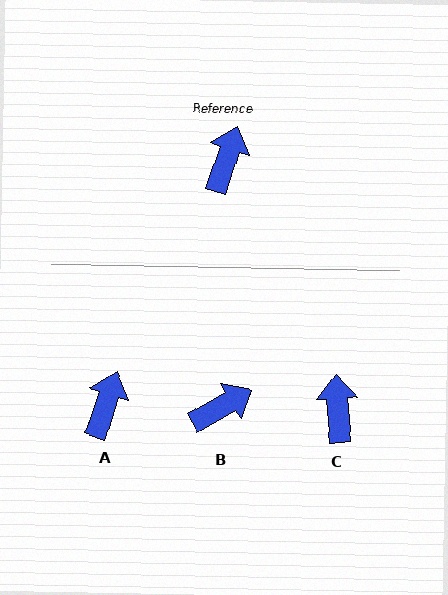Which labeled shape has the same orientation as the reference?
A.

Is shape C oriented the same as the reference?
No, it is off by about 23 degrees.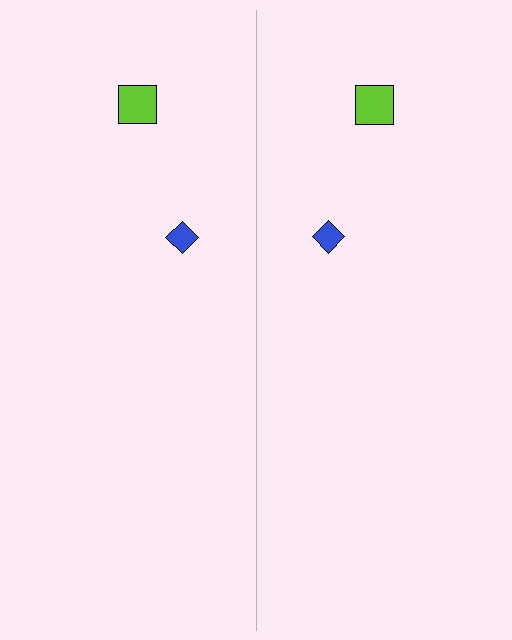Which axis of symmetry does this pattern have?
The pattern has a vertical axis of symmetry running through the center of the image.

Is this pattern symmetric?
Yes, this pattern has bilateral (reflection) symmetry.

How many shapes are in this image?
There are 4 shapes in this image.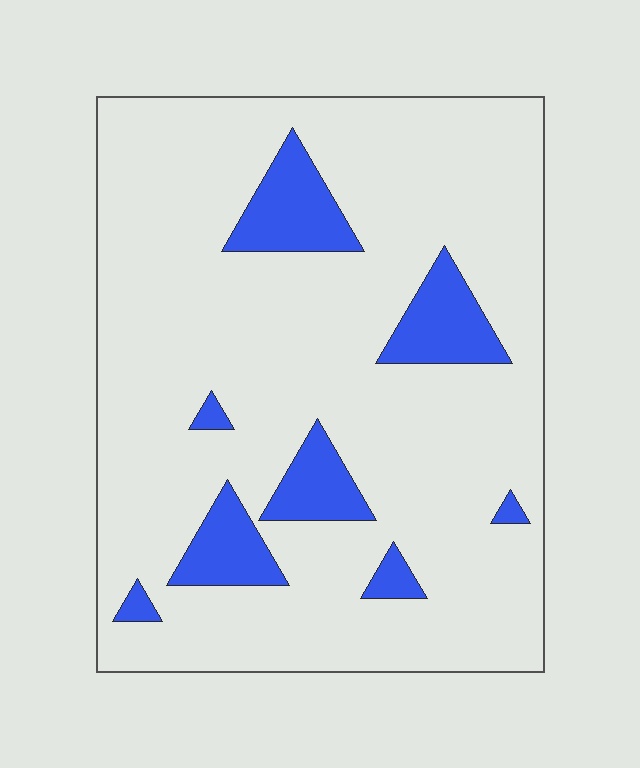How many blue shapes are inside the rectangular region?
8.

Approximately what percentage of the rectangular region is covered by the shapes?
Approximately 15%.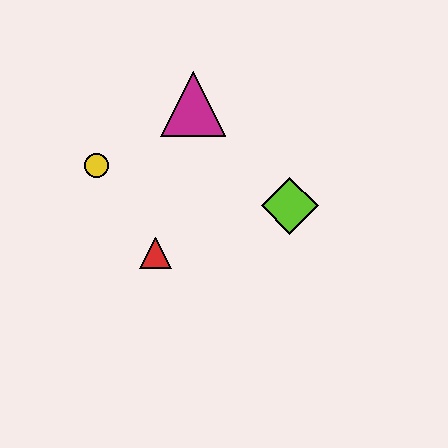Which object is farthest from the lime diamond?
The yellow circle is farthest from the lime diamond.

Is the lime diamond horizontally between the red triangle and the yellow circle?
No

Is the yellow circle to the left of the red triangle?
Yes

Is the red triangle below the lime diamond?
Yes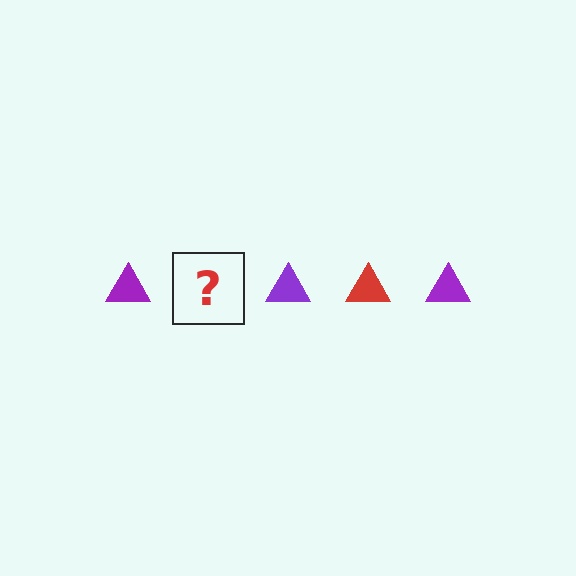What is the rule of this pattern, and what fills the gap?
The rule is that the pattern cycles through purple, red triangles. The gap should be filled with a red triangle.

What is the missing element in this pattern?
The missing element is a red triangle.